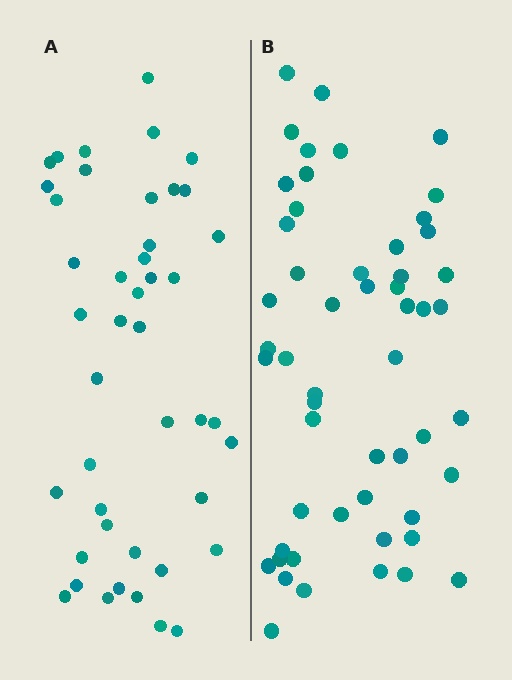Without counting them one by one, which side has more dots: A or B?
Region B (the right region) has more dots.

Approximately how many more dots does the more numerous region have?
Region B has roughly 8 or so more dots than region A.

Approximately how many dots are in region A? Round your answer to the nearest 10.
About 40 dots. (The exact count is 44, which rounds to 40.)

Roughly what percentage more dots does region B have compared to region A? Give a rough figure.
About 20% more.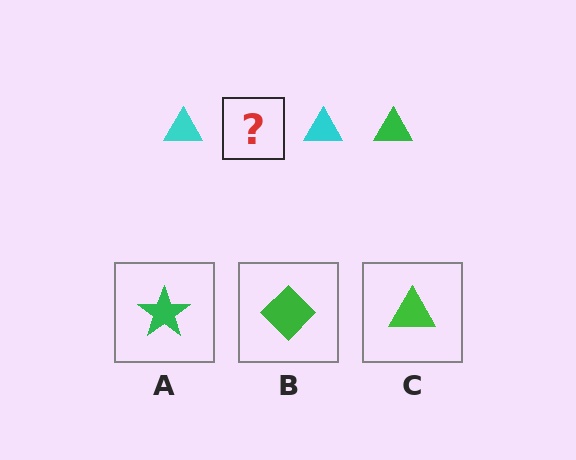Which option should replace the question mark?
Option C.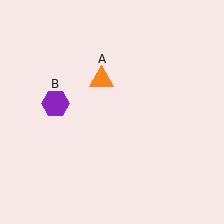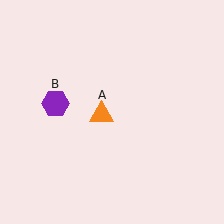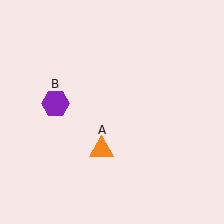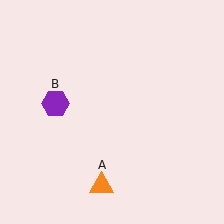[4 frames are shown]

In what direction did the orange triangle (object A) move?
The orange triangle (object A) moved down.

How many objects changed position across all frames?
1 object changed position: orange triangle (object A).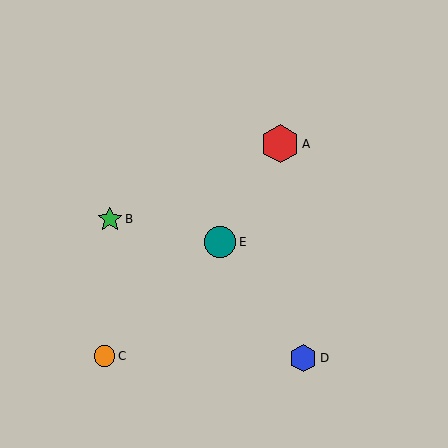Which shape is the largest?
The red hexagon (labeled A) is the largest.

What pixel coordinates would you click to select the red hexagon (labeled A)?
Click at (280, 144) to select the red hexagon A.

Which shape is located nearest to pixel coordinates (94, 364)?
The orange circle (labeled C) at (105, 356) is nearest to that location.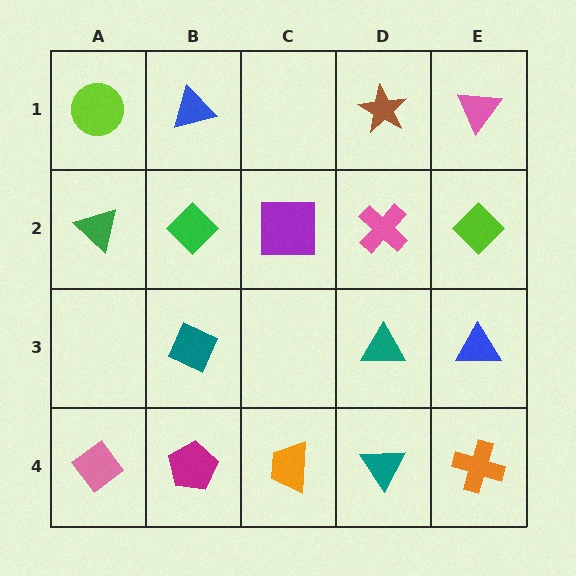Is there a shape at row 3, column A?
No, that cell is empty.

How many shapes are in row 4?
5 shapes.